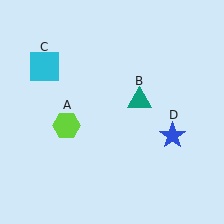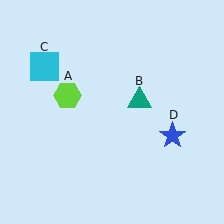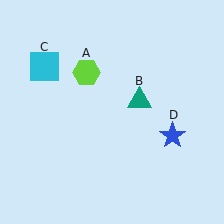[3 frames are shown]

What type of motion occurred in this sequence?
The lime hexagon (object A) rotated clockwise around the center of the scene.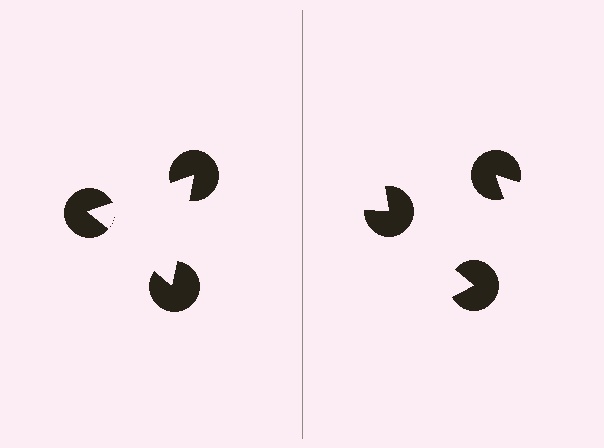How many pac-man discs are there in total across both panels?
6 — 3 on each side.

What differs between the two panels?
The pac-man discs are positioned identically on both sides; only the wedge orientations differ. On the left they align to a triangle; on the right they are misaligned.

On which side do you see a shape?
An illusory triangle appears on the left side. On the right side the wedge cuts are rotated, so no coherent shape forms.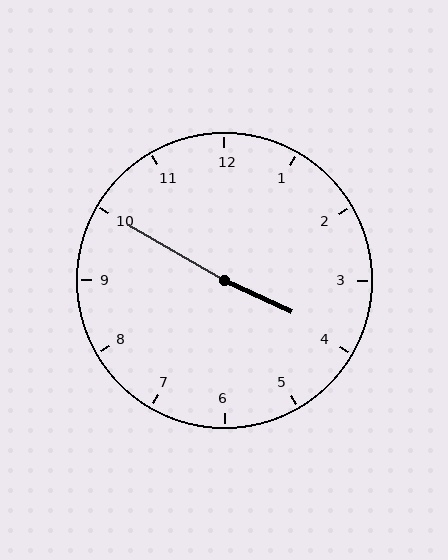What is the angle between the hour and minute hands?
Approximately 175 degrees.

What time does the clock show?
3:50.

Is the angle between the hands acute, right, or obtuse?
It is obtuse.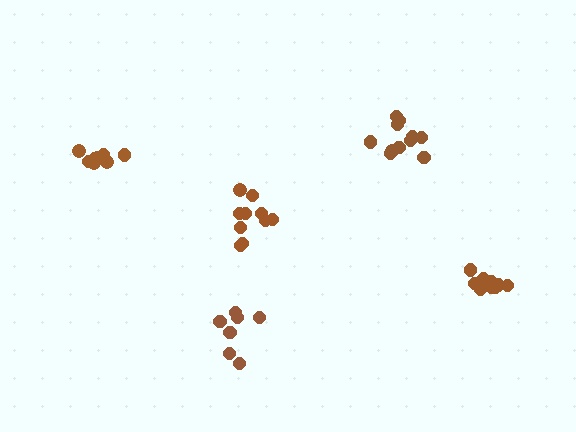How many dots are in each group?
Group 1: 11 dots, Group 2: 8 dots, Group 3: 9 dots, Group 4: 10 dots, Group 5: 7 dots (45 total).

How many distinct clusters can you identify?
There are 5 distinct clusters.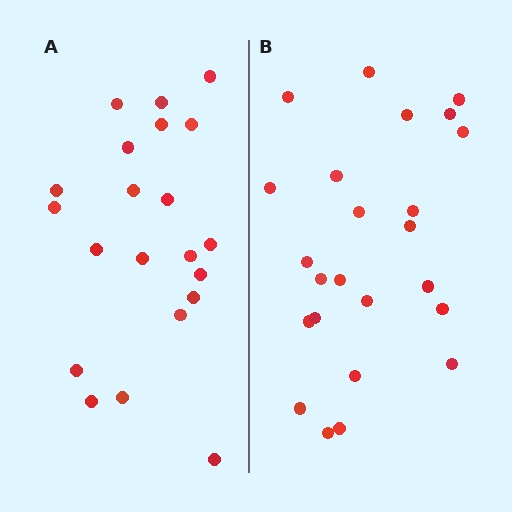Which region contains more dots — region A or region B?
Region B (the right region) has more dots.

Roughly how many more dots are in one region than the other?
Region B has just a few more — roughly 2 or 3 more dots than region A.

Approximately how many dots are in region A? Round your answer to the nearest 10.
About 20 dots. (The exact count is 21, which rounds to 20.)